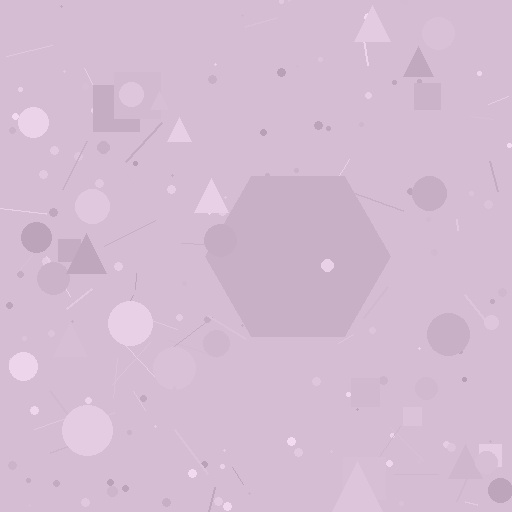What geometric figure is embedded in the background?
A hexagon is embedded in the background.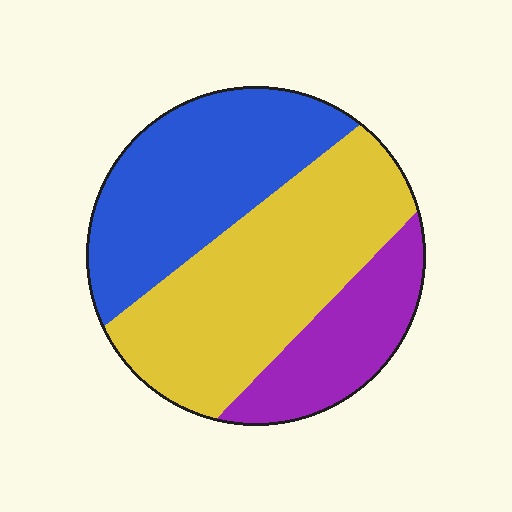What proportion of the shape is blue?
Blue takes up about three eighths (3/8) of the shape.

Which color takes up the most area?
Yellow, at roughly 45%.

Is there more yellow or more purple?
Yellow.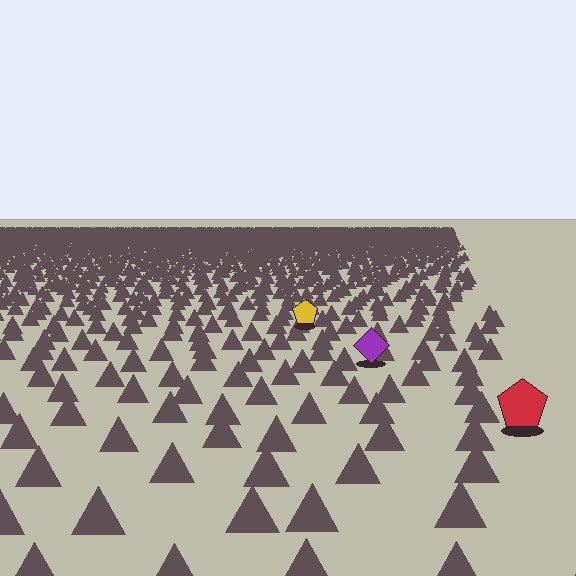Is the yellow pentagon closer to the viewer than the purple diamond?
No. The purple diamond is closer — you can tell from the texture gradient: the ground texture is coarser near it.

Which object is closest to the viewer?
The red pentagon is closest. The texture marks near it are larger and more spread out.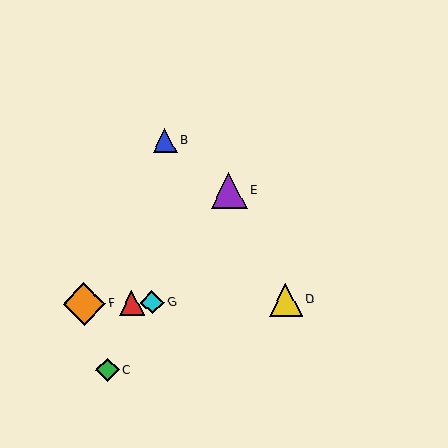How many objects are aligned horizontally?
4 objects (A, D, F, G) are aligned horizontally.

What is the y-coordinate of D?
Object D is at y≈300.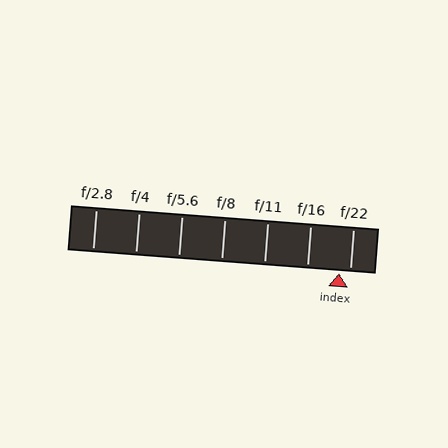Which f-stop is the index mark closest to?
The index mark is closest to f/22.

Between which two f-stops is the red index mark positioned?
The index mark is between f/16 and f/22.